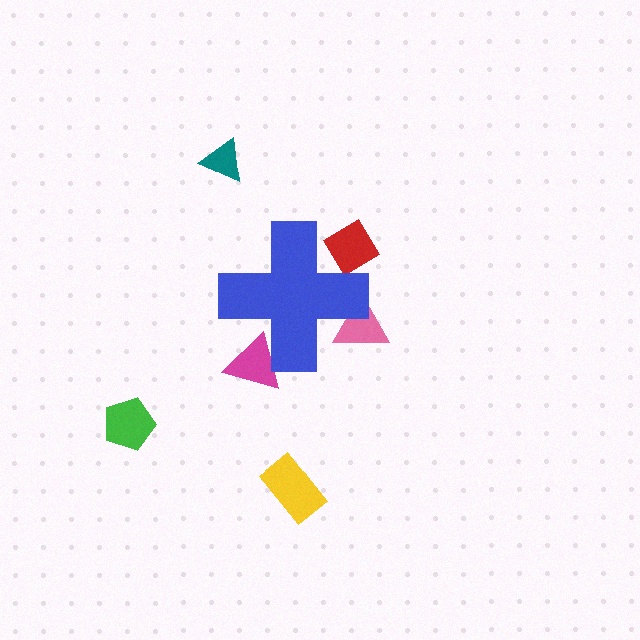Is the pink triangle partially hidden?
Yes, the pink triangle is partially hidden behind the blue cross.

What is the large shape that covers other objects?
A blue cross.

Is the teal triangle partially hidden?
No, the teal triangle is fully visible.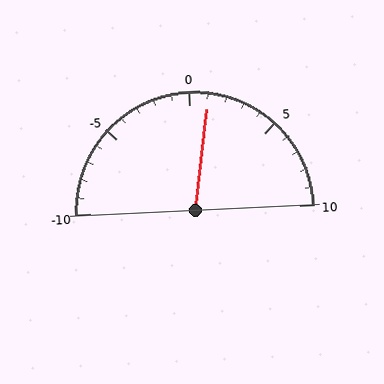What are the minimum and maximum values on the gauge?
The gauge ranges from -10 to 10.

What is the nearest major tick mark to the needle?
The nearest major tick mark is 0.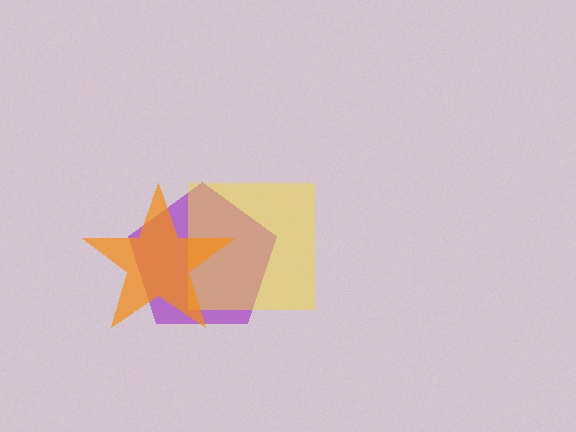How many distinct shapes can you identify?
There are 3 distinct shapes: a purple pentagon, a yellow square, an orange star.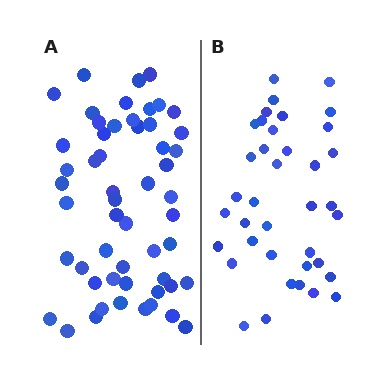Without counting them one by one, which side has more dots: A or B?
Region A (the left region) has more dots.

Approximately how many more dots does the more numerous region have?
Region A has approximately 15 more dots than region B.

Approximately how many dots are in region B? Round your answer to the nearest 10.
About 40 dots. (The exact count is 38, which rounds to 40.)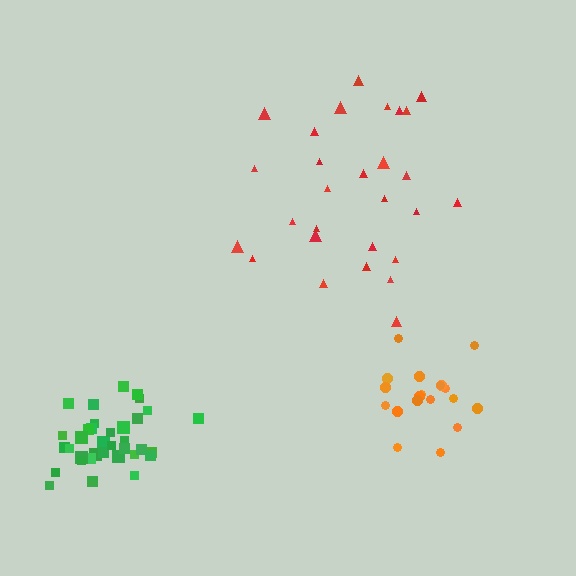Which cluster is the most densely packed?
Green.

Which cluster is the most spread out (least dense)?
Red.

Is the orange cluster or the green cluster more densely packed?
Green.